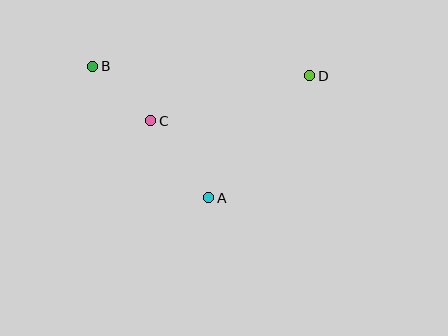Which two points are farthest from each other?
Points B and D are farthest from each other.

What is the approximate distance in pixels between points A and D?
The distance between A and D is approximately 158 pixels.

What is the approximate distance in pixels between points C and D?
The distance between C and D is approximately 165 pixels.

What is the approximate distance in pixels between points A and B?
The distance between A and B is approximately 175 pixels.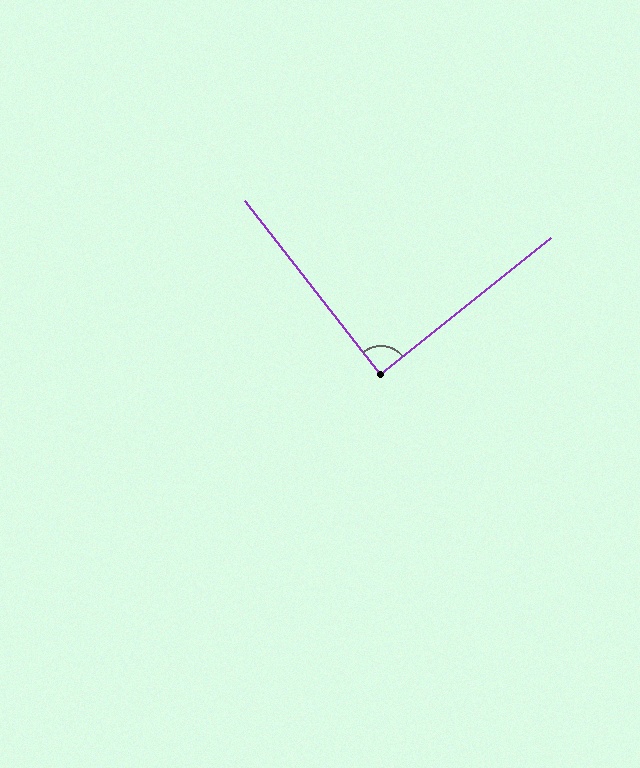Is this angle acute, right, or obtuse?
It is approximately a right angle.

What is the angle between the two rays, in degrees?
Approximately 89 degrees.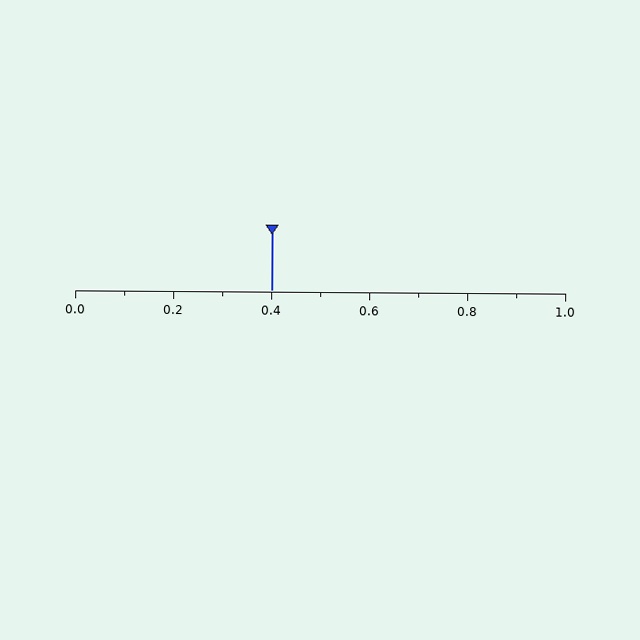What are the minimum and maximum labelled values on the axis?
The axis runs from 0.0 to 1.0.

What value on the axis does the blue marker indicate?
The marker indicates approximately 0.4.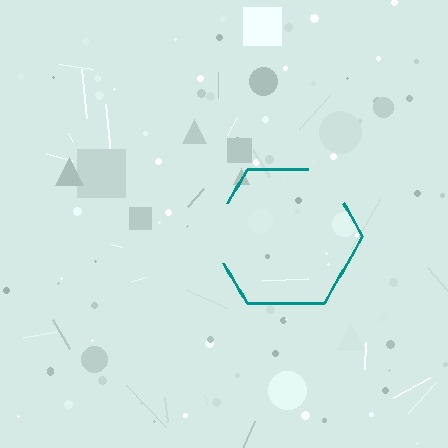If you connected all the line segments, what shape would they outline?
They would outline a hexagon.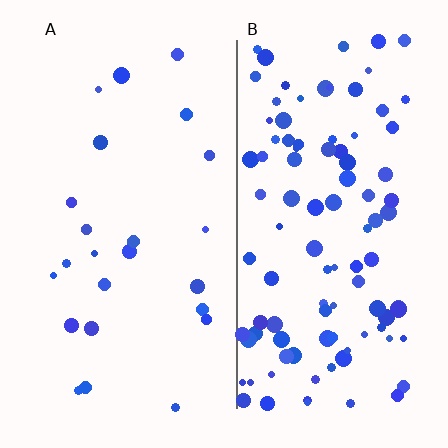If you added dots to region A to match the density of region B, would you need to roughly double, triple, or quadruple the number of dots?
Approximately quadruple.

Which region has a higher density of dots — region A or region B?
B (the right).